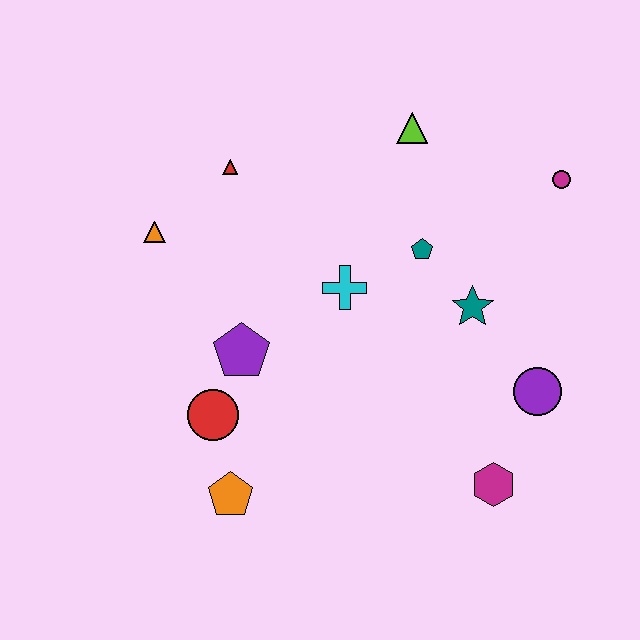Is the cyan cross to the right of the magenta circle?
No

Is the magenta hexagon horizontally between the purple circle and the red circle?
Yes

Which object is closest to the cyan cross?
The teal pentagon is closest to the cyan cross.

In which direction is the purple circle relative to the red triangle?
The purple circle is to the right of the red triangle.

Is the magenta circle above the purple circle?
Yes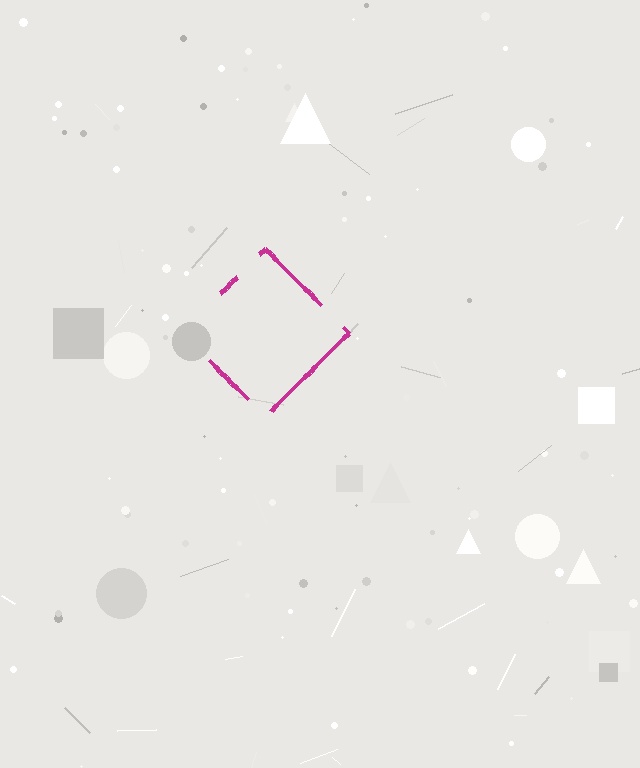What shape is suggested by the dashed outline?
The dashed outline suggests a diamond.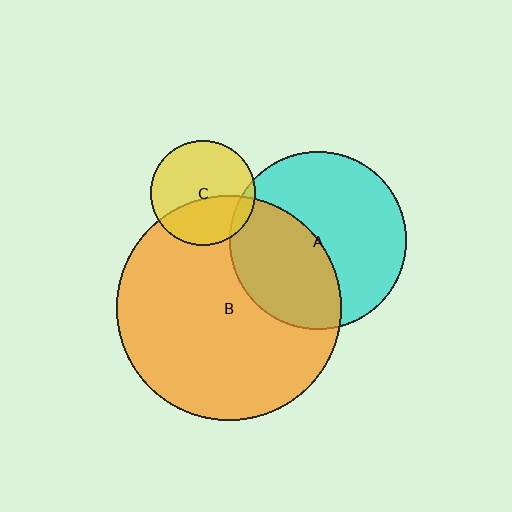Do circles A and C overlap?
Yes.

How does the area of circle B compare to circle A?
Approximately 1.6 times.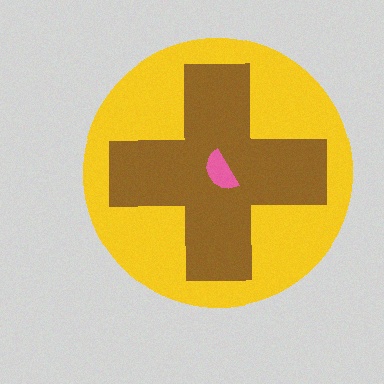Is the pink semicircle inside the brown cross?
Yes.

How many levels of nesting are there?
3.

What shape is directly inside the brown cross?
The pink semicircle.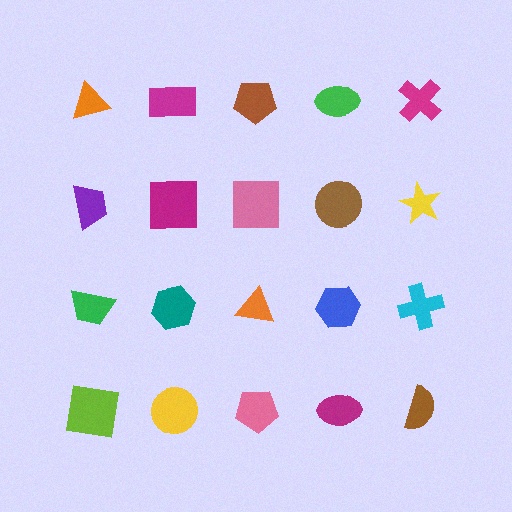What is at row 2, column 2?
A magenta square.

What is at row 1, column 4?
A green ellipse.